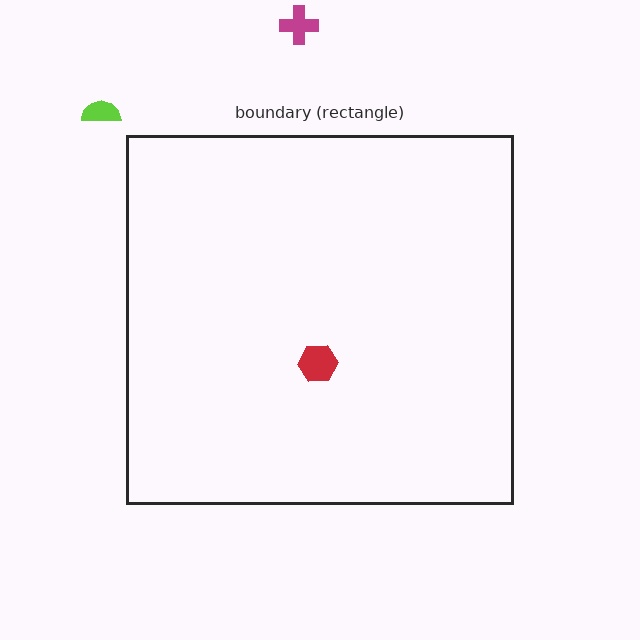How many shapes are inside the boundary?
1 inside, 2 outside.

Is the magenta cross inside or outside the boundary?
Outside.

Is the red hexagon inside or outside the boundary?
Inside.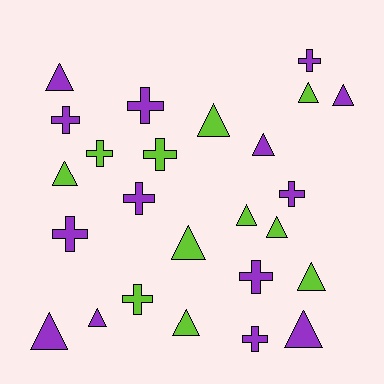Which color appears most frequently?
Purple, with 14 objects.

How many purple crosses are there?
There are 8 purple crosses.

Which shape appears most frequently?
Triangle, with 14 objects.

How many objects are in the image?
There are 25 objects.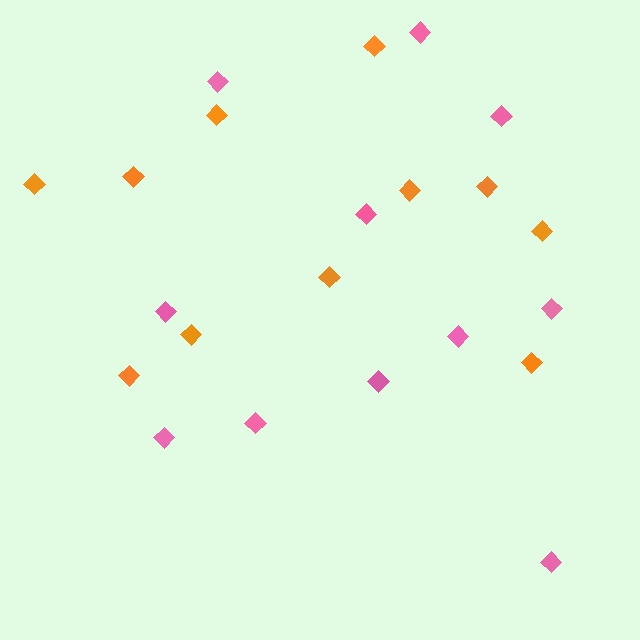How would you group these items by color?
There are 2 groups: one group of pink diamonds (11) and one group of orange diamonds (11).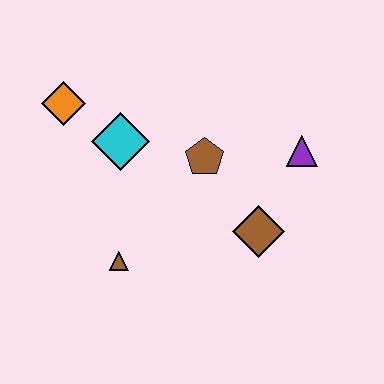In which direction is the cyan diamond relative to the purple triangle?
The cyan diamond is to the left of the purple triangle.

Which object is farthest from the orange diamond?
The purple triangle is farthest from the orange diamond.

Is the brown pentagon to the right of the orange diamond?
Yes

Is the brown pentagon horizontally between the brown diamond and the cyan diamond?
Yes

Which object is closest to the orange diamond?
The cyan diamond is closest to the orange diamond.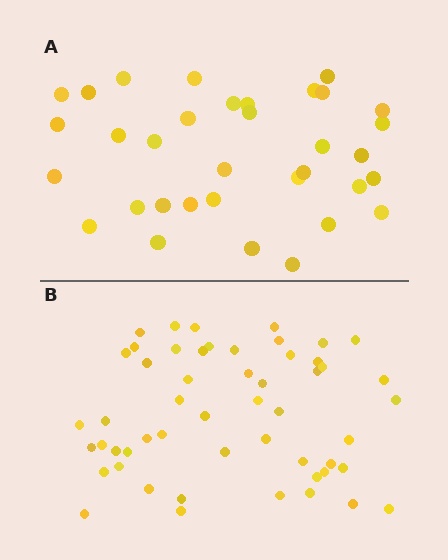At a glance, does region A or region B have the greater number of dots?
Region B (the bottom region) has more dots.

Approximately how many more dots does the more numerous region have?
Region B has approximately 20 more dots than region A.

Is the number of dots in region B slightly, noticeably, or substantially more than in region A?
Region B has substantially more. The ratio is roughly 1.6 to 1.